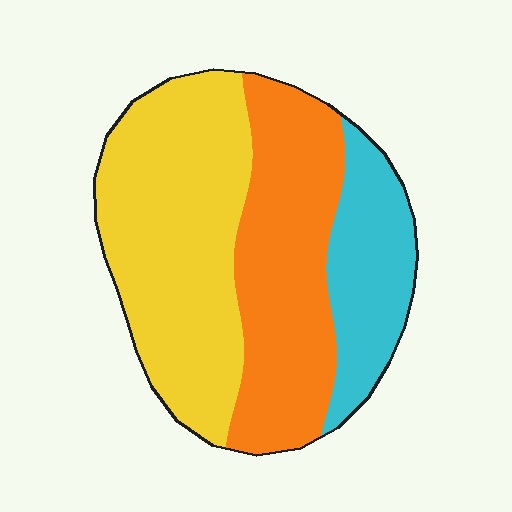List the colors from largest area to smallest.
From largest to smallest: yellow, orange, cyan.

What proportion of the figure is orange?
Orange covers around 35% of the figure.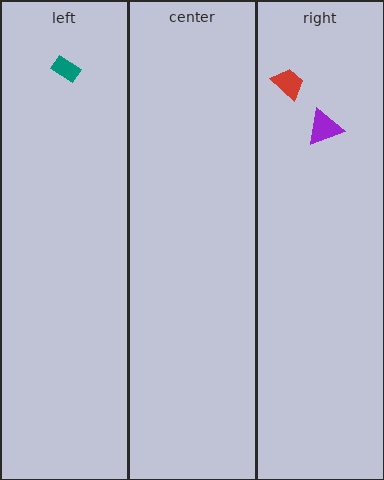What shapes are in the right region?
The purple triangle, the red trapezoid.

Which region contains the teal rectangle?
The left region.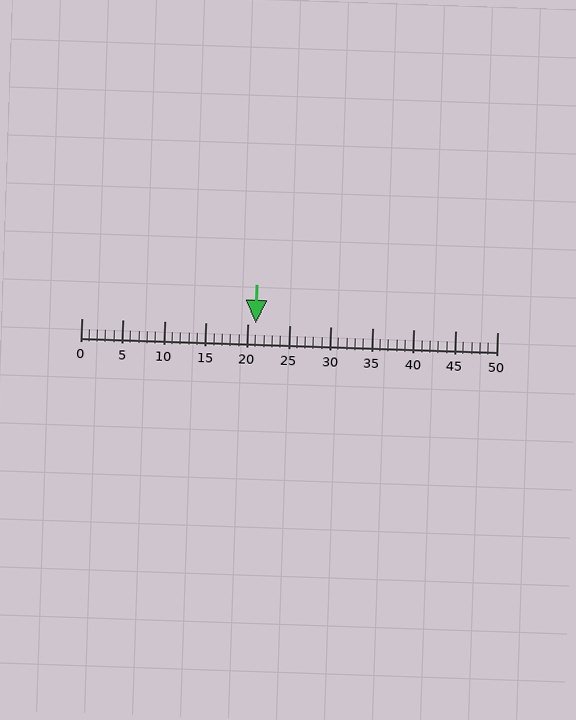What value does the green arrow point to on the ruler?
The green arrow points to approximately 21.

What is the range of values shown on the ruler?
The ruler shows values from 0 to 50.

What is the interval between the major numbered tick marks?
The major tick marks are spaced 5 units apart.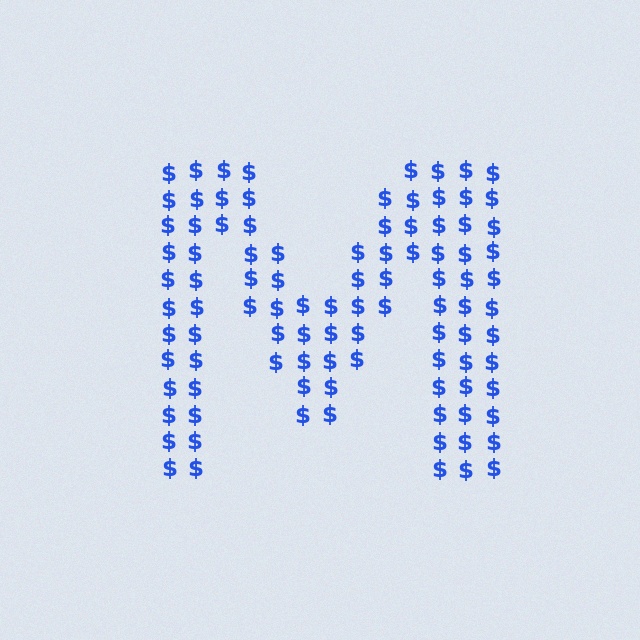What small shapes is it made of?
It is made of small dollar signs.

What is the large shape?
The large shape is the letter M.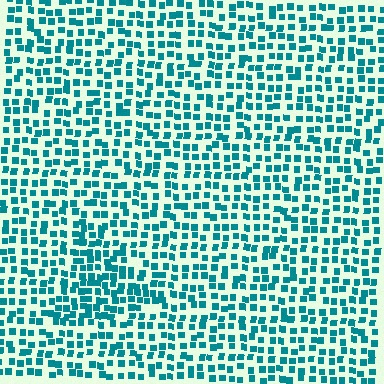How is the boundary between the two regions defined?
The boundary is defined by a change in element density (approximately 1.6x ratio). All elements are the same color, size, and shape.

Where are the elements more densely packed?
The elements are more densely packed inside the triangle boundary.